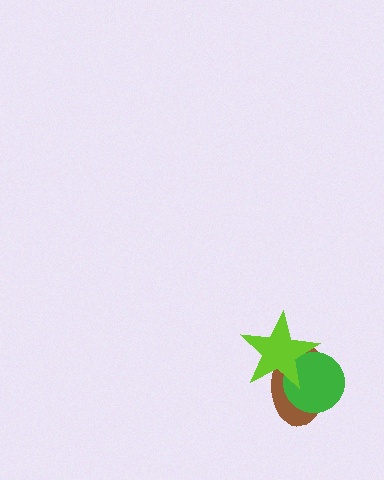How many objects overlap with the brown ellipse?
2 objects overlap with the brown ellipse.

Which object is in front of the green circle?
The lime star is in front of the green circle.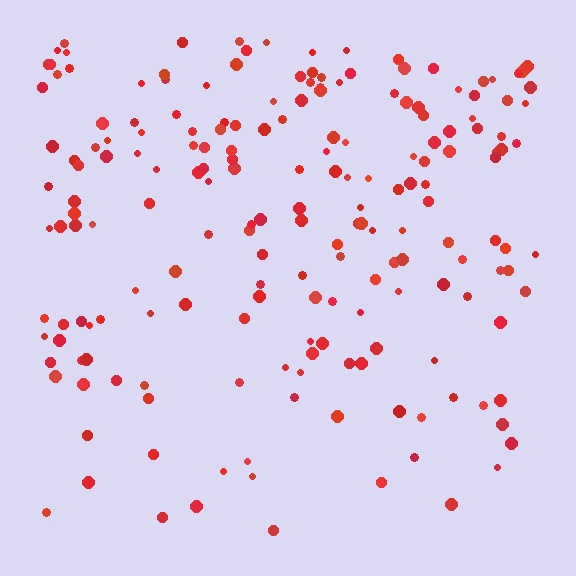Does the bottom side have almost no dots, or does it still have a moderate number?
Still a moderate number, just noticeably fewer than the top.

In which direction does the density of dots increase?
From bottom to top, with the top side densest.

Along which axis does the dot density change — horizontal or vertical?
Vertical.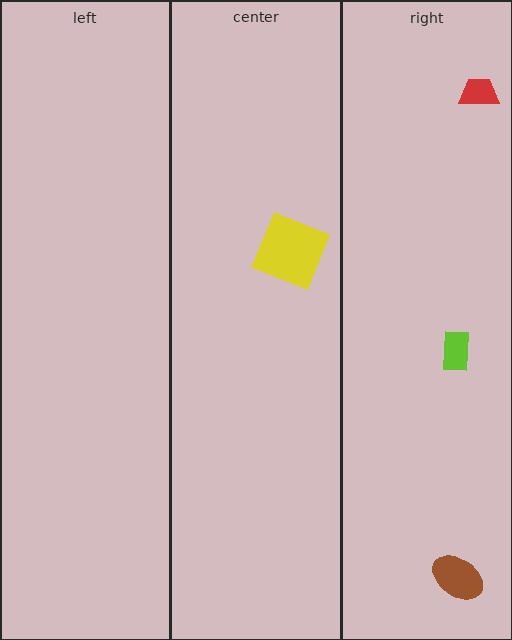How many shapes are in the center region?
1.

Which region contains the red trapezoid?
The right region.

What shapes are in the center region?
The yellow square.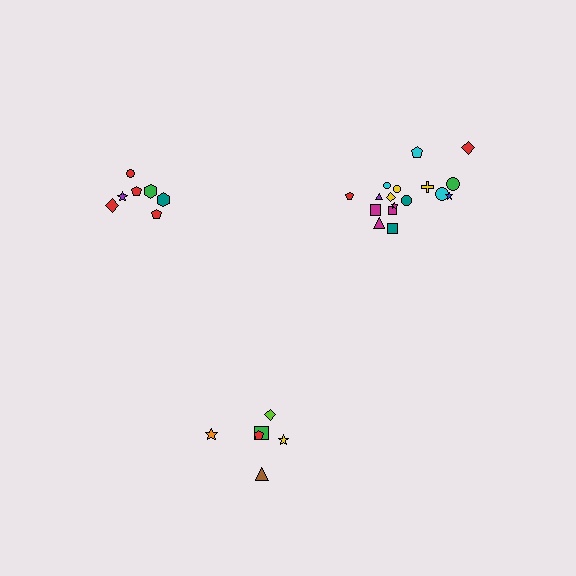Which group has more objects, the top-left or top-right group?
The top-right group.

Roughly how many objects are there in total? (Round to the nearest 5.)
Roughly 30 objects in total.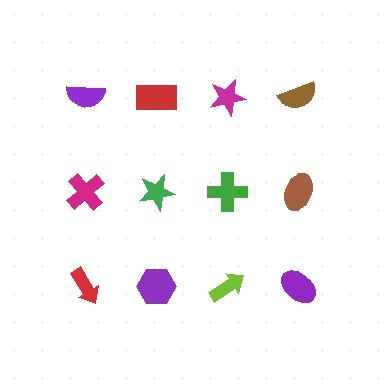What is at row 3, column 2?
A purple hexagon.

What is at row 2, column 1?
A magenta cross.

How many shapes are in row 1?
4 shapes.